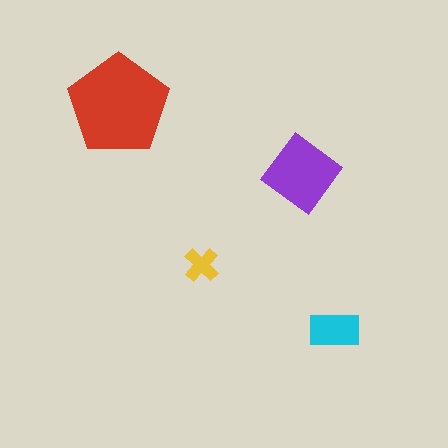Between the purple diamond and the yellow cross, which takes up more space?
The purple diamond.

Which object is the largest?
The red pentagon.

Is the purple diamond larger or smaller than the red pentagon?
Smaller.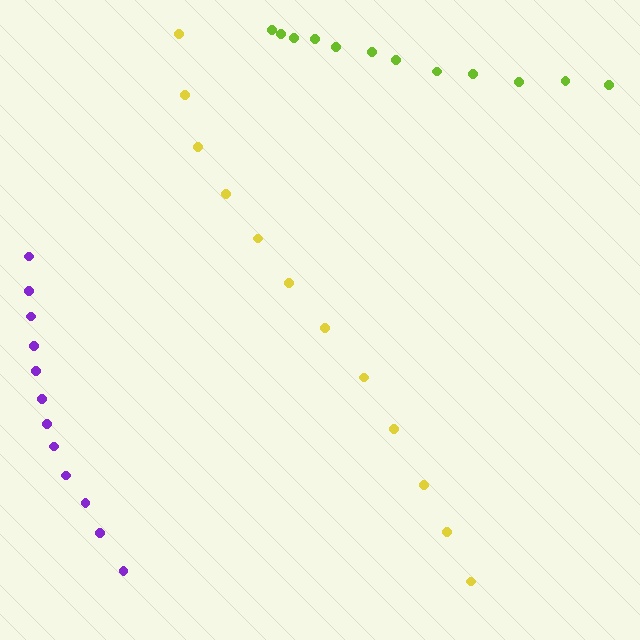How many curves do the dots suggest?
There are 3 distinct paths.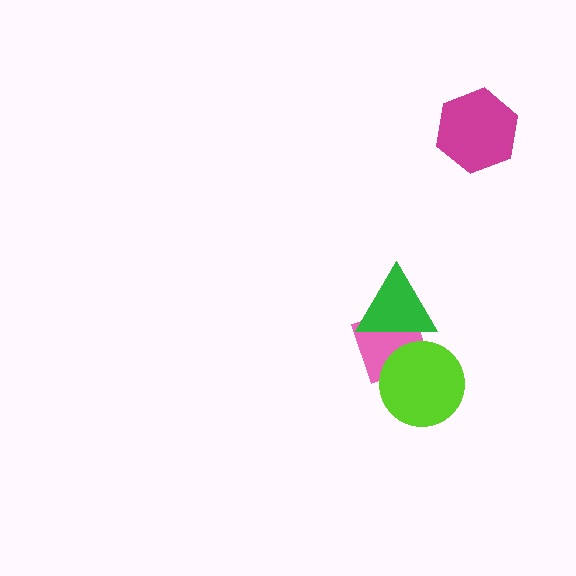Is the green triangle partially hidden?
Yes, it is partially covered by another shape.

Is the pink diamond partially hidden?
Yes, it is partially covered by another shape.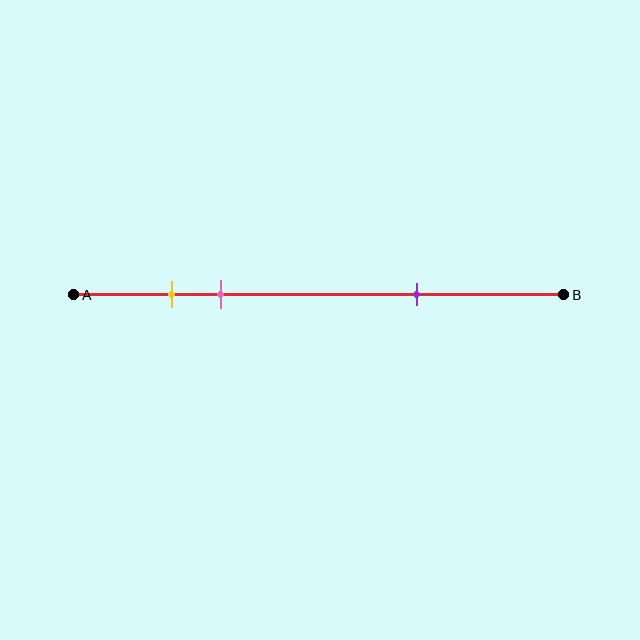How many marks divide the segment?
There are 3 marks dividing the segment.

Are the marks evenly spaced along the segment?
No, the marks are not evenly spaced.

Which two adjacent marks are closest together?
The yellow and pink marks are the closest adjacent pair.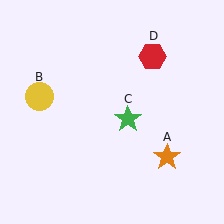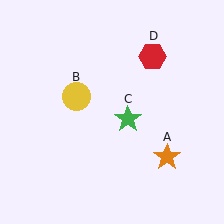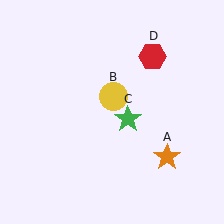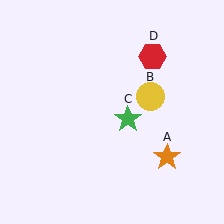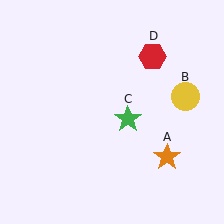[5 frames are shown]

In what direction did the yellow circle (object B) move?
The yellow circle (object B) moved right.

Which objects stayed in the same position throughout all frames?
Orange star (object A) and green star (object C) and red hexagon (object D) remained stationary.